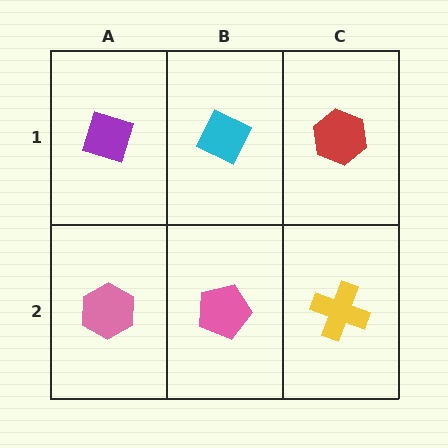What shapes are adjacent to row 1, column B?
A pink pentagon (row 2, column B), a purple diamond (row 1, column A), a red hexagon (row 1, column C).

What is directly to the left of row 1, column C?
A cyan diamond.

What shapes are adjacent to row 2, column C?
A red hexagon (row 1, column C), a pink pentagon (row 2, column B).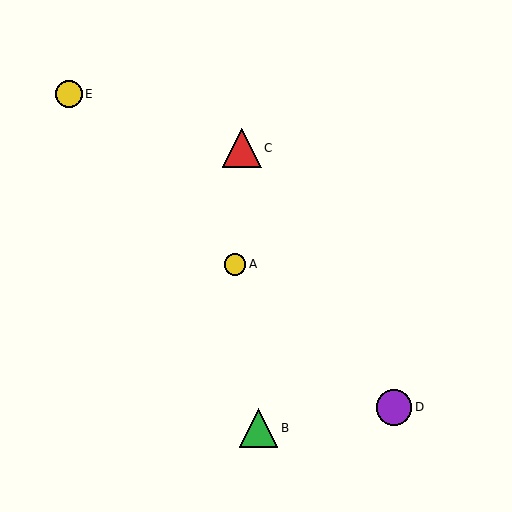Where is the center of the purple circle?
The center of the purple circle is at (394, 407).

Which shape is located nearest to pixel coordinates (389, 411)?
The purple circle (labeled D) at (394, 407) is nearest to that location.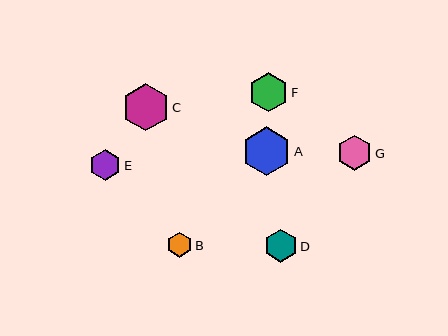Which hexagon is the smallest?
Hexagon B is the smallest with a size of approximately 25 pixels.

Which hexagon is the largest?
Hexagon A is the largest with a size of approximately 49 pixels.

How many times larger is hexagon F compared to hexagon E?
Hexagon F is approximately 1.3 times the size of hexagon E.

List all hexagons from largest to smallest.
From largest to smallest: A, C, F, G, D, E, B.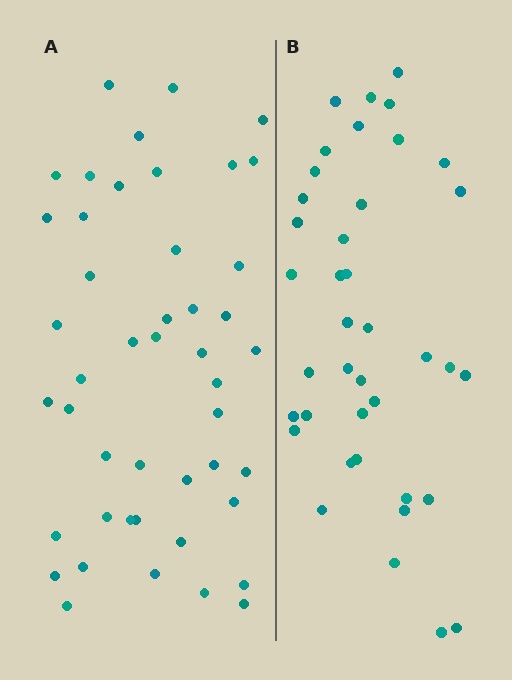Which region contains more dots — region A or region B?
Region A (the left region) has more dots.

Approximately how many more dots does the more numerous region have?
Region A has roughly 8 or so more dots than region B.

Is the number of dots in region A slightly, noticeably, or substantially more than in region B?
Region A has only slightly more — the two regions are fairly close. The ratio is roughly 1.2 to 1.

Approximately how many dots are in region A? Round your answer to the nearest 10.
About 50 dots. (The exact count is 46, which rounds to 50.)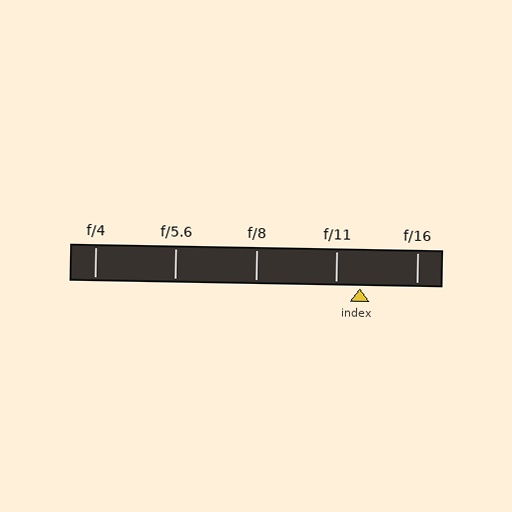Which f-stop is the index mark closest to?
The index mark is closest to f/11.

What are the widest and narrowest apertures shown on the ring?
The widest aperture shown is f/4 and the narrowest is f/16.